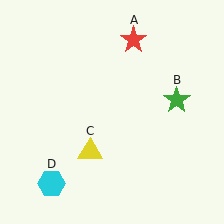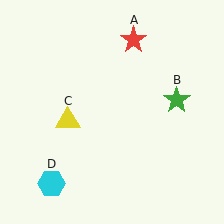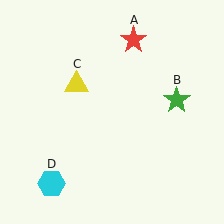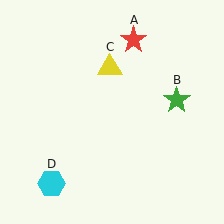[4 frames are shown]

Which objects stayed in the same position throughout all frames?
Red star (object A) and green star (object B) and cyan hexagon (object D) remained stationary.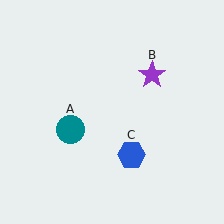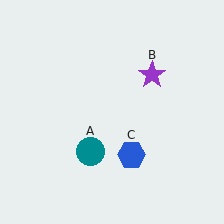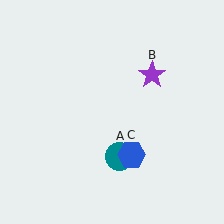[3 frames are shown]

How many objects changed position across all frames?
1 object changed position: teal circle (object A).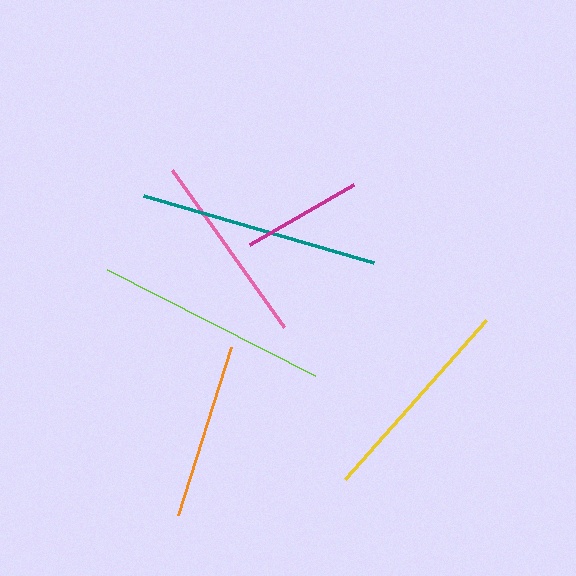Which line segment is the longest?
The teal line is the longest at approximately 240 pixels.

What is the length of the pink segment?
The pink segment is approximately 194 pixels long.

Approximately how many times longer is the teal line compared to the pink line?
The teal line is approximately 1.2 times the length of the pink line.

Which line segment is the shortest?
The magenta line is the shortest at approximately 120 pixels.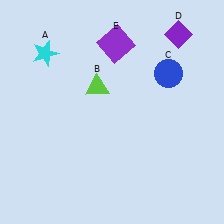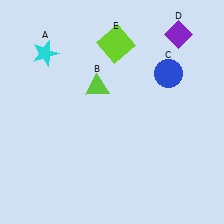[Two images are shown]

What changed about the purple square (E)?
In Image 1, E is purple. In Image 2, it changed to lime.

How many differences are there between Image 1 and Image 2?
There is 1 difference between the two images.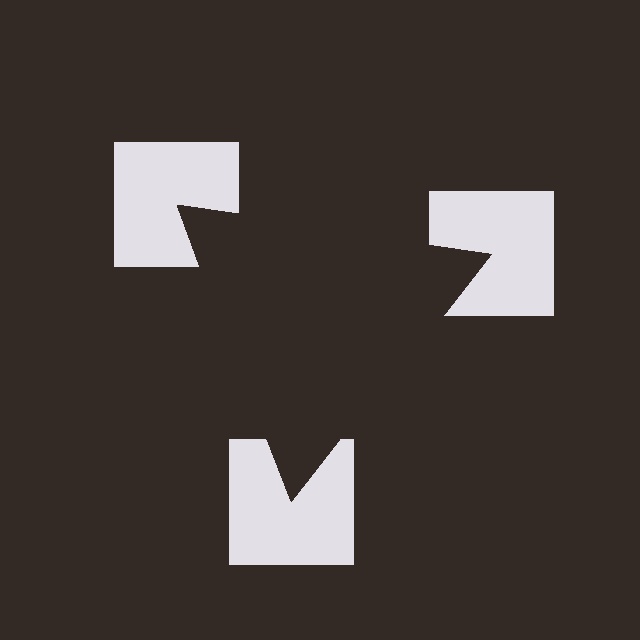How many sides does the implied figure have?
3 sides.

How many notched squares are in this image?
There are 3 — one at each vertex of the illusory triangle.